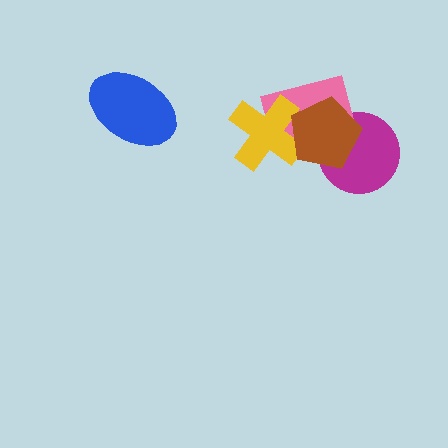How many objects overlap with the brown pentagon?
3 objects overlap with the brown pentagon.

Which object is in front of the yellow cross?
The brown pentagon is in front of the yellow cross.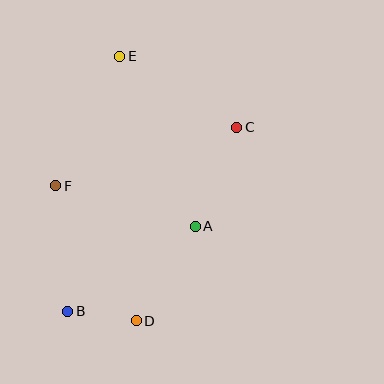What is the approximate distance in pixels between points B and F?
The distance between B and F is approximately 126 pixels.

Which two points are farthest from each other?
Points D and E are farthest from each other.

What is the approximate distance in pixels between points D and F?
The distance between D and F is approximately 157 pixels.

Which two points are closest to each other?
Points B and D are closest to each other.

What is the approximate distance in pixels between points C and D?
The distance between C and D is approximately 218 pixels.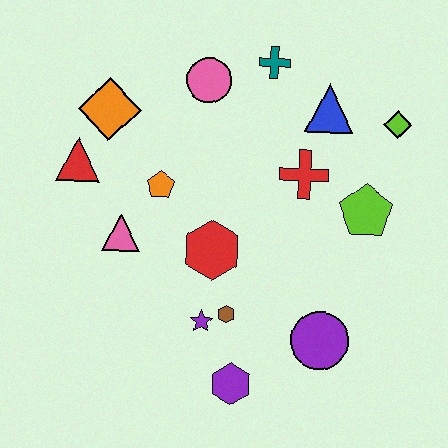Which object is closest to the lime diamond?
The blue triangle is closest to the lime diamond.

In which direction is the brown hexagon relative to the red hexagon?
The brown hexagon is below the red hexagon.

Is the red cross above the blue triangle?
No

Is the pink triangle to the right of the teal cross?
No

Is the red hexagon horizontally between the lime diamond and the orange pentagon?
Yes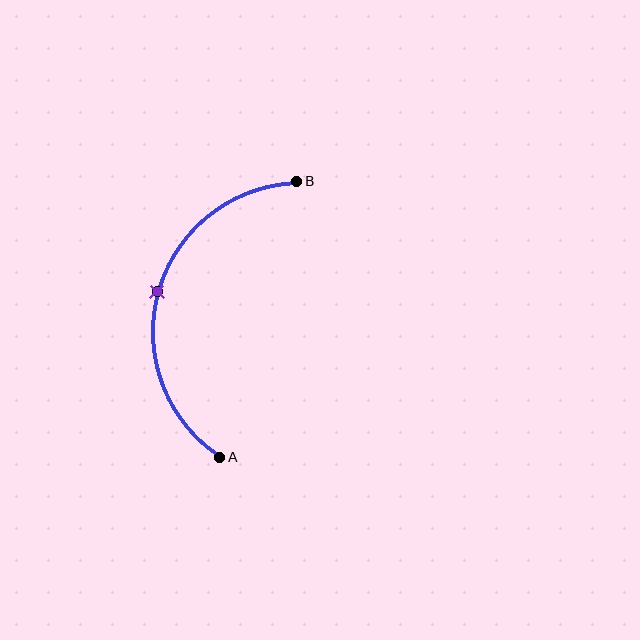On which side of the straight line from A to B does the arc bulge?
The arc bulges to the left of the straight line connecting A and B.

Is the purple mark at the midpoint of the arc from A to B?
Yes. The purple mark lies on the arc at equal arc-length from both A and B — it is the arc midpoint.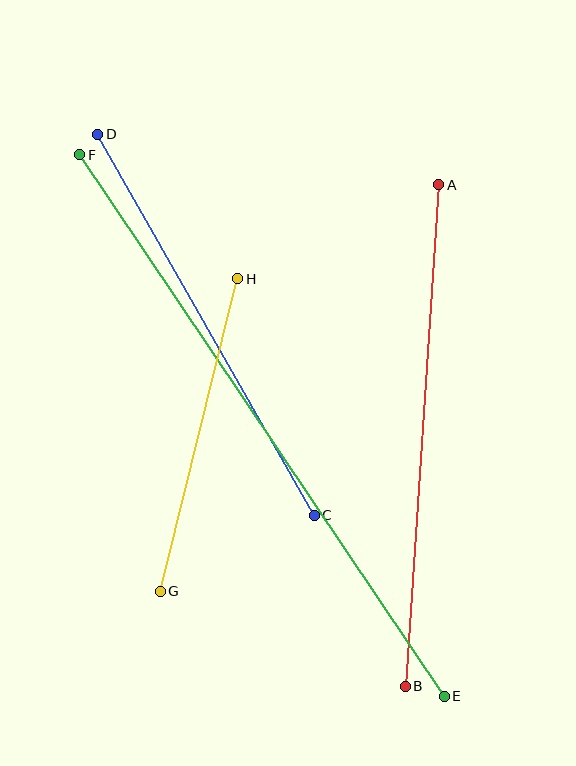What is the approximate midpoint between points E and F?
The midpoint is at approximately (262, 426) pixels.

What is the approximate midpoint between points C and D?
The midpoint is at approximately (206, 325) pixels.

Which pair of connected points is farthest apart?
Points E and F are farthest apart.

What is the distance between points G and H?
The distance is approximately 322 pixels.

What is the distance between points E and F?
The distance is approximately 653 pixels.